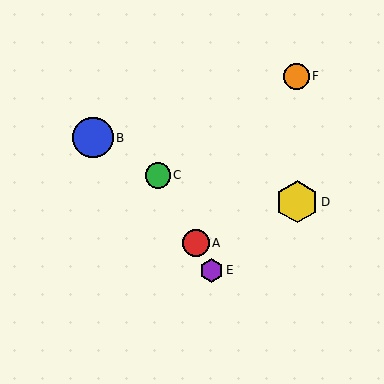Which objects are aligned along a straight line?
Objects A, C, E are aligned along a straight line.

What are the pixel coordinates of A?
Object A is at (196, 243).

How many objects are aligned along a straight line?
3 objects (A, C, E) are aligned along a straight line.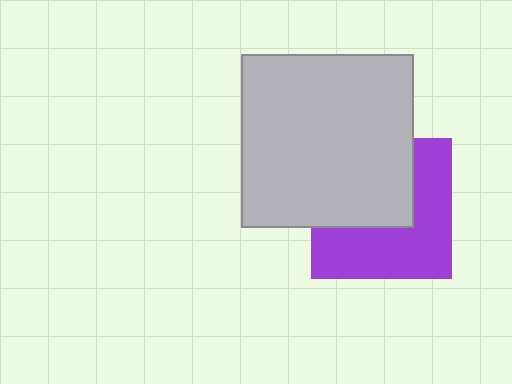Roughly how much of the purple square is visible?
About half of it is visible (roughly 54%).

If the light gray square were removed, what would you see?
You would see the complete purple square.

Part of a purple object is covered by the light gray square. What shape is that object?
It is a square.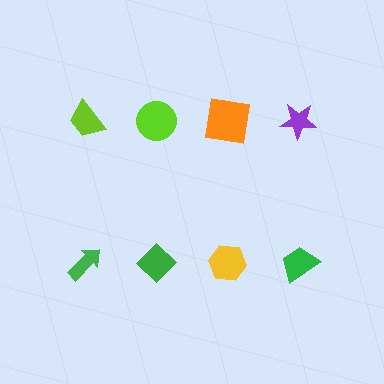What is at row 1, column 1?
A lime trapezoid.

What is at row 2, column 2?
A green diamond.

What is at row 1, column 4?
A purple star.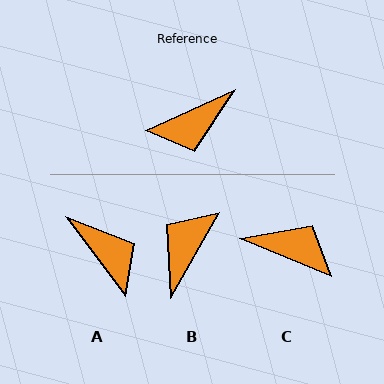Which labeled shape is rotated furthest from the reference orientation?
B, about 144 degrees away.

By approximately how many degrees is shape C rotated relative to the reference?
Approximately 133 degrees counter-clockwise.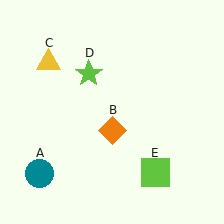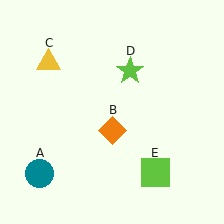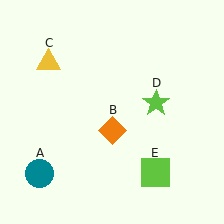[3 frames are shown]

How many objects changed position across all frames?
1 object changed position: lime star (object D).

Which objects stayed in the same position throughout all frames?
Teal circle (object A) and orange diamond (object B) and yellow triangle (object C) and lime square (object E) remained stationary.